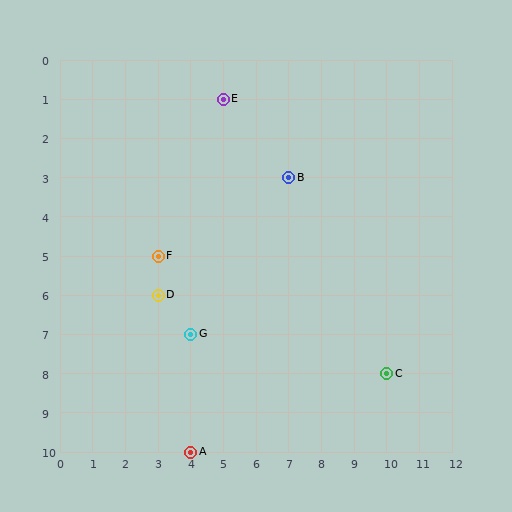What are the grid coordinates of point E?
Point E is at grid coordinates (5, 1).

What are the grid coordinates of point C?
Point C is at grid coordinates (10, 8).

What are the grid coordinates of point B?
Point B is at grid coordinates (7, 3).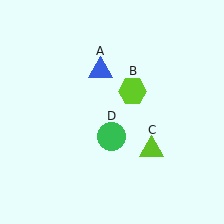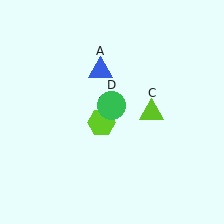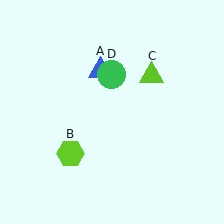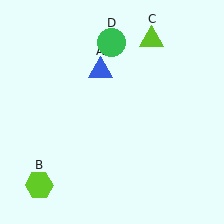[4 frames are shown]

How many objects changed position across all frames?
3 objects changed position: lime hexagon (object B), lime triangle (object C), green circle (object D).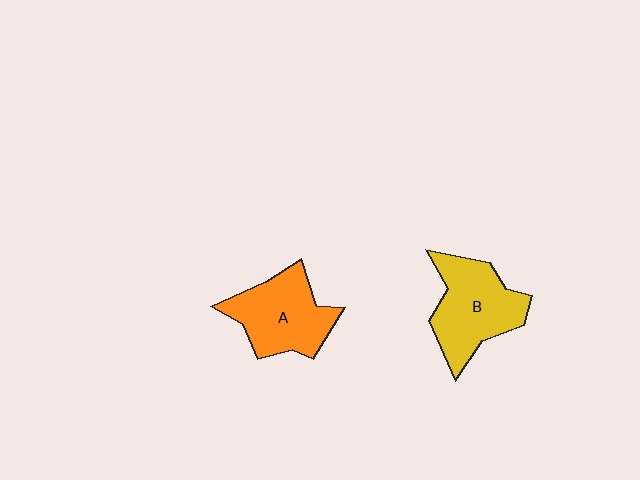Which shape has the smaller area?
Shape A (orange).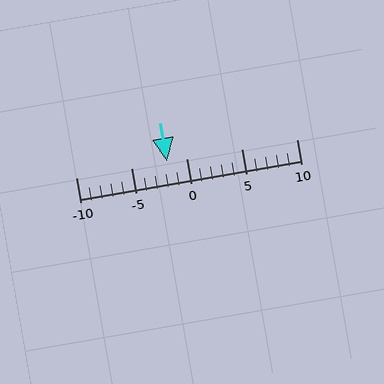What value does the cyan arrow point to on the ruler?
The cyan arrow points to approximately -2.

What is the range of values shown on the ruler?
The ruler shows values from -10 to 10.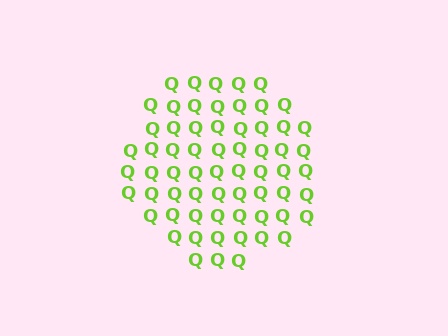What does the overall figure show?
The overall figure shows a circle.